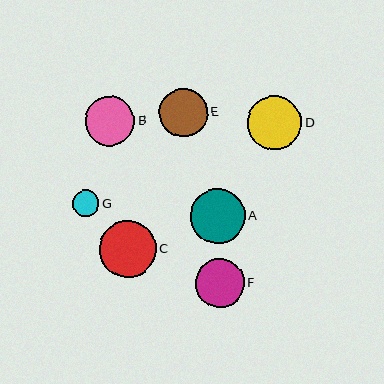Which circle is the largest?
Circle C is the largest with a size of approximately 57 pixels.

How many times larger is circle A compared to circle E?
Circle A is approximately 1.1 times the size of circle E.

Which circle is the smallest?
Circle G is the smallest with a size of approximately 26 pixels.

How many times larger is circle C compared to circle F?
Circle C is approximately 1.2 times the size of circle F.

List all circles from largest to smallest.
From largest to smallest: C, A, D, B, F, E, G.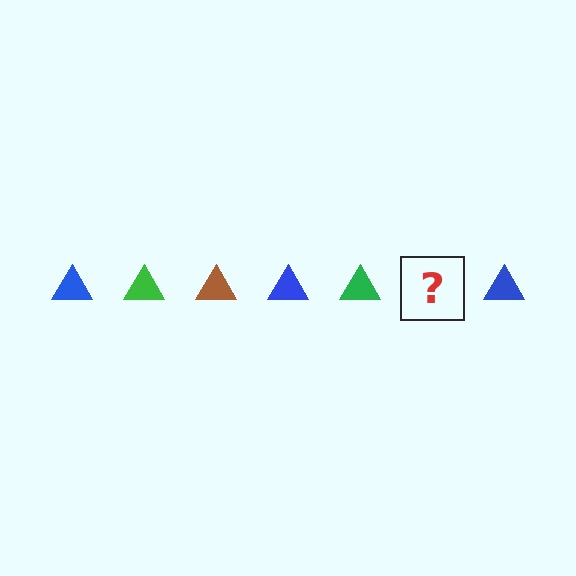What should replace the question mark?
The question mark should be replaced with a brown triangle.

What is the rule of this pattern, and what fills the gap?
The rule is that the pattern cycles through blue, green, brown triangles. The gap should be filled with a brown triangle.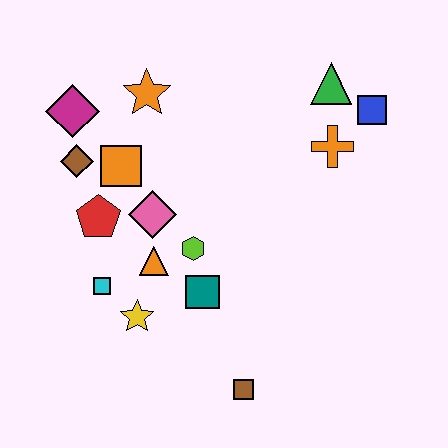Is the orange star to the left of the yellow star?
No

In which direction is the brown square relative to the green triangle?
The brown square is below the green triangle.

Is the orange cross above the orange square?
Yes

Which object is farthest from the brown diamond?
The blue square is farthest from the brown diamond.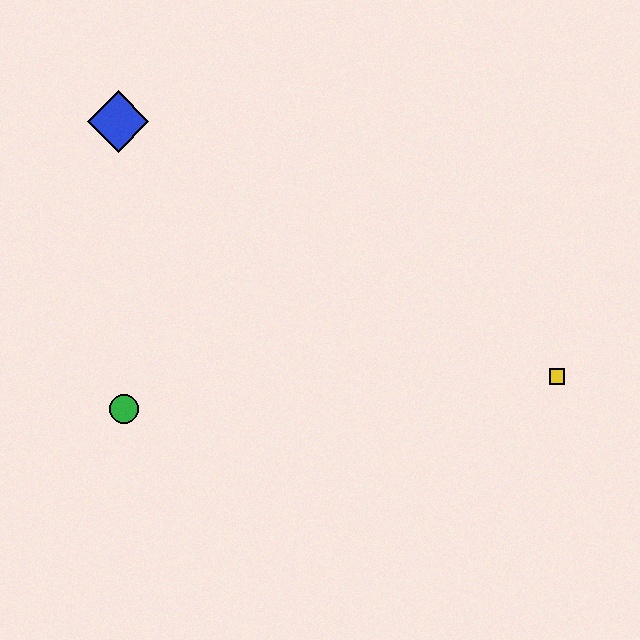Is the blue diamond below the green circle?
No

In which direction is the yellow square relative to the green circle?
The yellow square is to the right of the green circle.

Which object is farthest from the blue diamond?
The yellow square is farthest from the blue diamond.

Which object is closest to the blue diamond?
The green circle is closest to the blue diamond.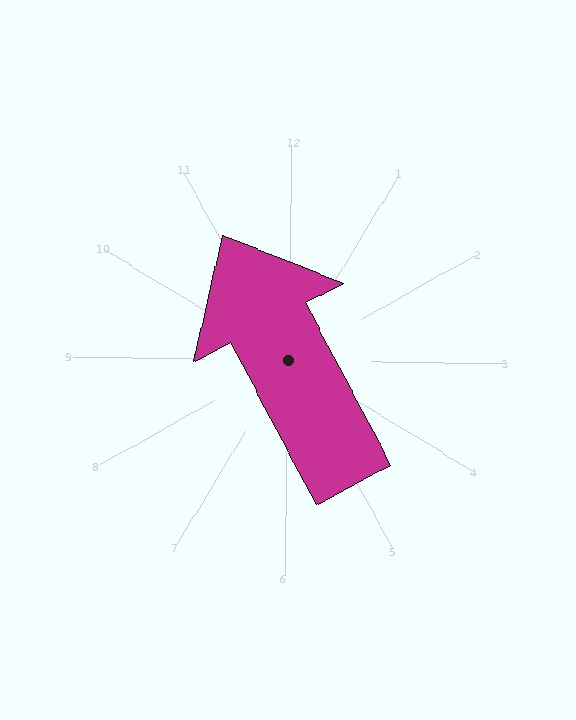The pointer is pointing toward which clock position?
Roughly 11 o'clock.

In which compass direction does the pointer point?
Northwest.